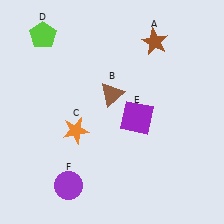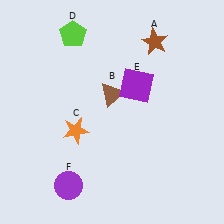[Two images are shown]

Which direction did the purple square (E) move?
The purple square (E) moved up.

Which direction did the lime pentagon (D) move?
The lime pentagon (D) moved right.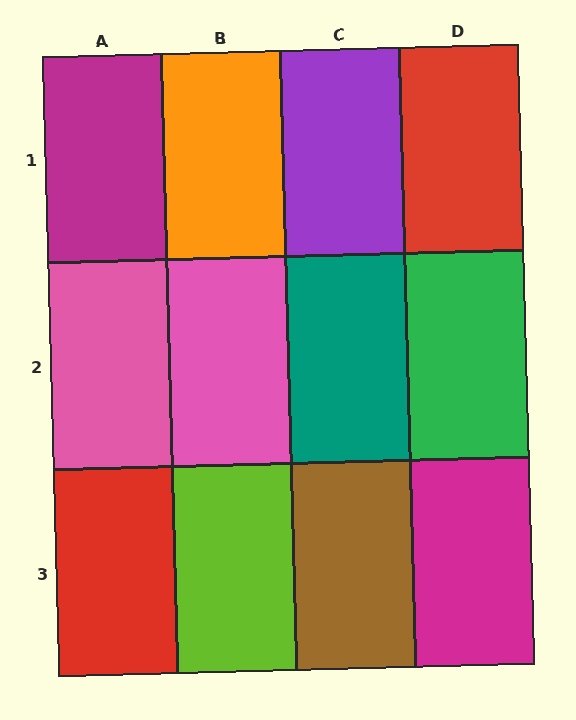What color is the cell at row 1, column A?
Magenta.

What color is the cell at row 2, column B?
Pink.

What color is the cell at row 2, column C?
Teal.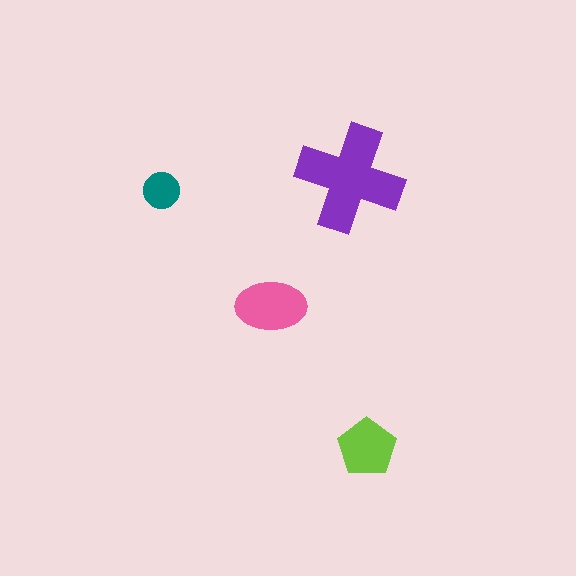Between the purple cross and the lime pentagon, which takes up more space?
The purple cross.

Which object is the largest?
The purple cross.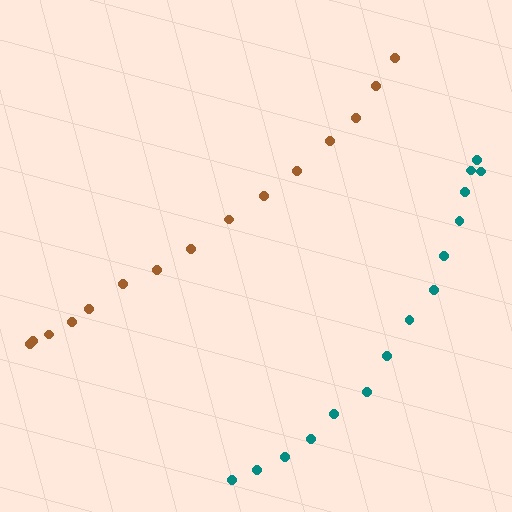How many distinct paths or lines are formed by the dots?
There are 2 distinct paths.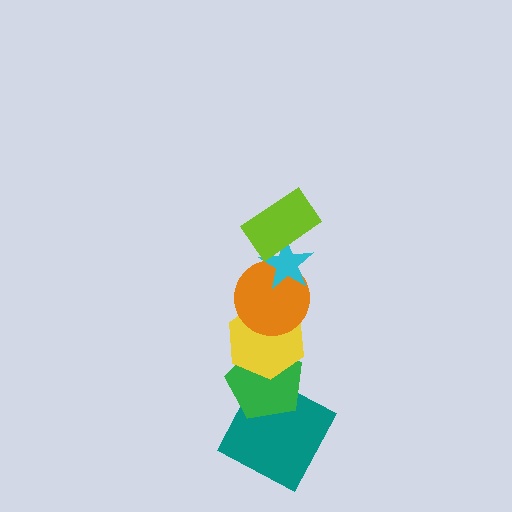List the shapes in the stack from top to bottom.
From top to bottom: the lime rectangle, the cyan star, the orange circle, the yellow hexagon, the green pentagon, the teal square.